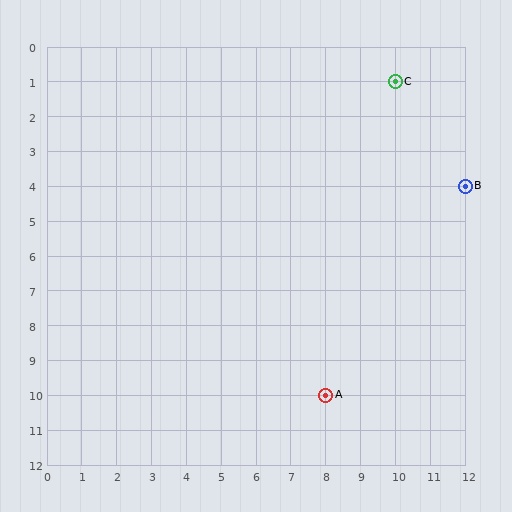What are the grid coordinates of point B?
Point B is at grid coordinates (12, 4).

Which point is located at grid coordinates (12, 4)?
Point B is at (12, 4).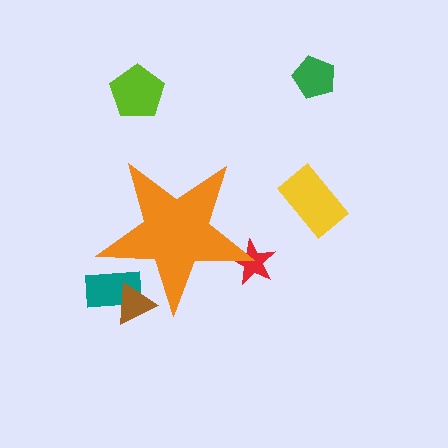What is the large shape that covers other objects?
An orange star.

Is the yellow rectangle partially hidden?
No, the yellow rectangle is fully visible.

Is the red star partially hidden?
Yes, the red star is partially hidden behind the orange star.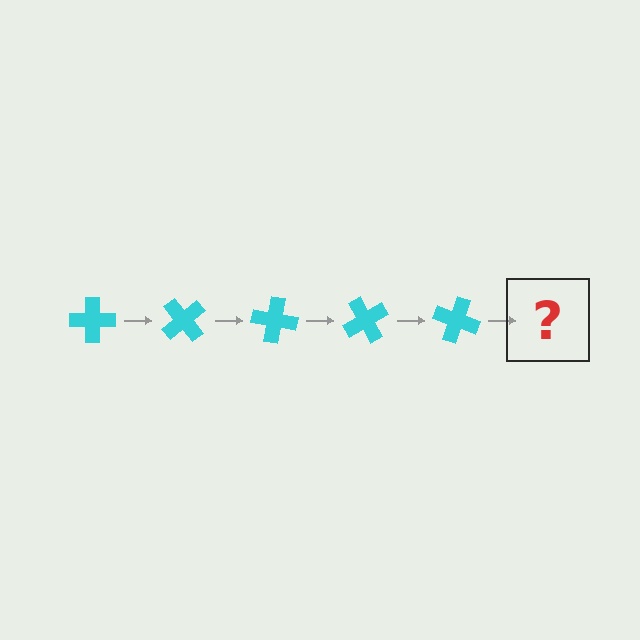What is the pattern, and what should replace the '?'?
The pattern is that the cross rotates 50 degrees each step. The '?' should be a cyan cross rotated 250 degrees.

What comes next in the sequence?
The next element should be a cyan cross rotated 250 degrees.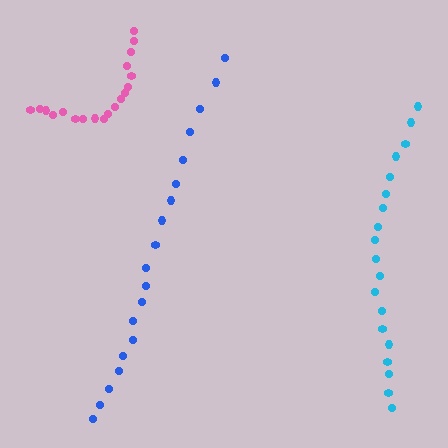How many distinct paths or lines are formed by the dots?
There are 3 distinct paths.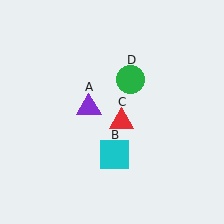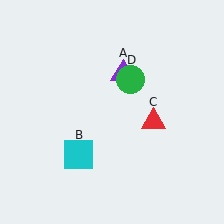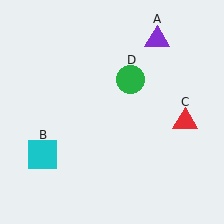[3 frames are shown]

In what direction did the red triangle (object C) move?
The red triangle (object C) moved right.